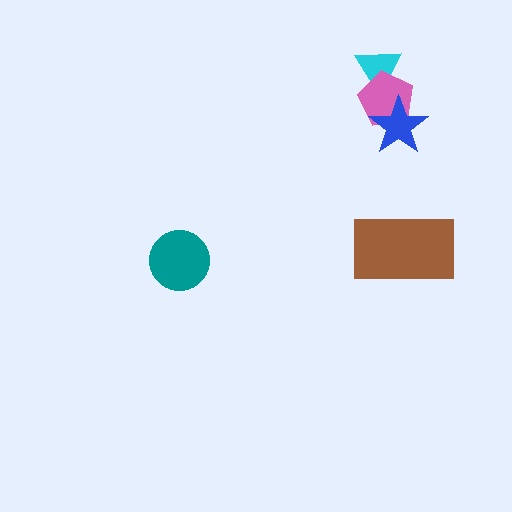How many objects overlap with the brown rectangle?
0 objects overlap with the brown rectangle.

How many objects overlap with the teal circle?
0 objects overlap with the teal circle.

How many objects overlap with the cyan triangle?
1 object overlaps with the cyan triangle.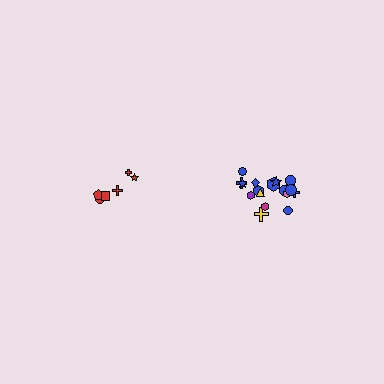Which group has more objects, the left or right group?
The right group.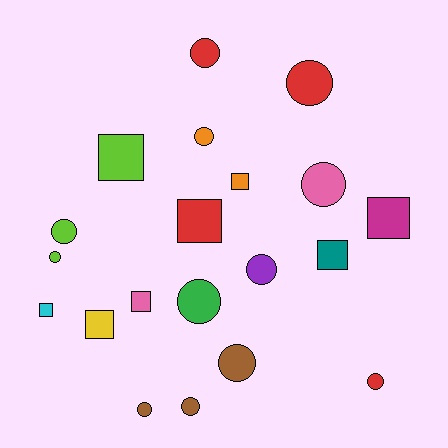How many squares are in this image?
There are 8 squares.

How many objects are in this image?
There are 20 objects.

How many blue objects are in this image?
There are no blue objects.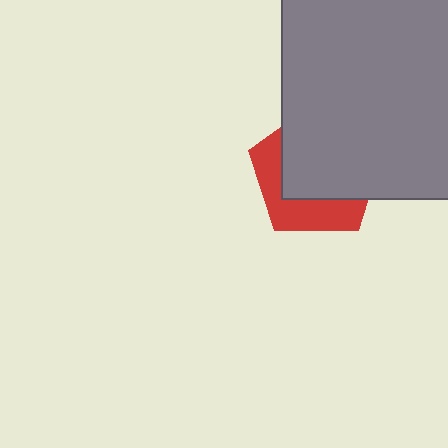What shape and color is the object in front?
The object in front is a gray square.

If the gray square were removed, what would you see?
You would see the complete red pentagon.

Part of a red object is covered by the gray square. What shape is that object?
It is a pentagon.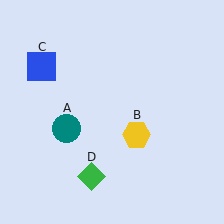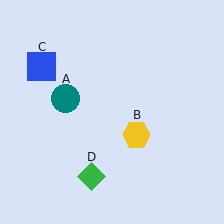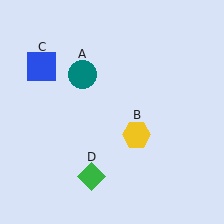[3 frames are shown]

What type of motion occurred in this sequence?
The teal circle (object A) rotated clockwise around the center of the scene.